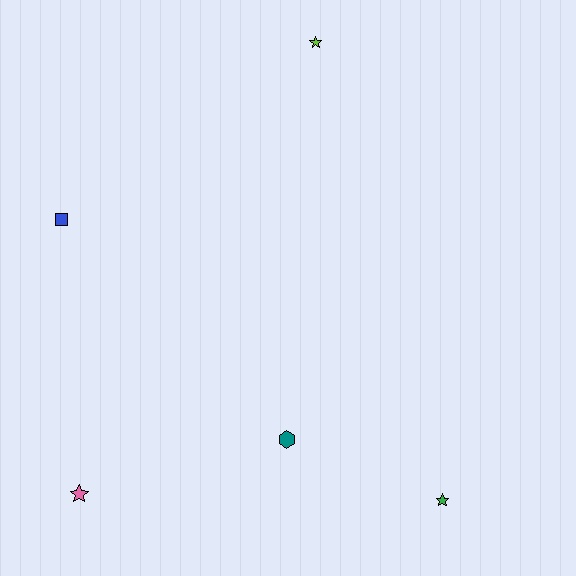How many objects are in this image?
There are 5 objects.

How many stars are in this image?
There are 3 stars.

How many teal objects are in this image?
There is 1 teal object.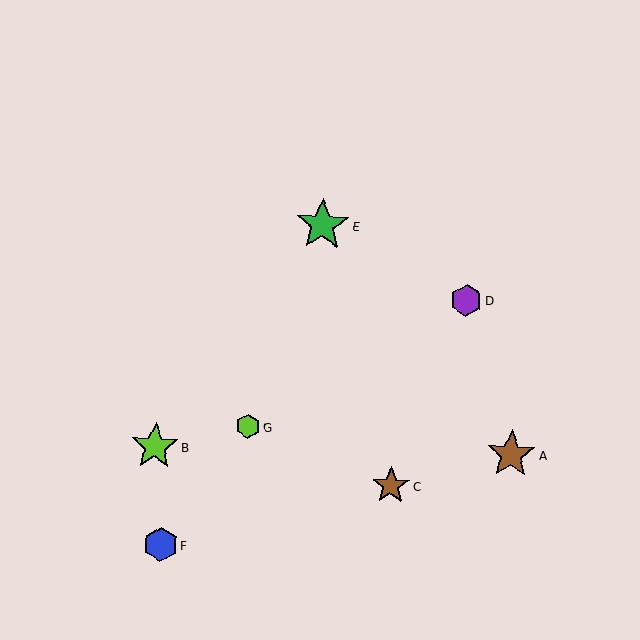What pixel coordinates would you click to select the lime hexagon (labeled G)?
Click at (248, 426) to select the lime hexagon G.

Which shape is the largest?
The green star (labeled E) is the largest.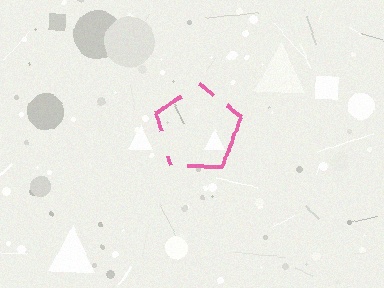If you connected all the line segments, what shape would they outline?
They would outline a pentagon.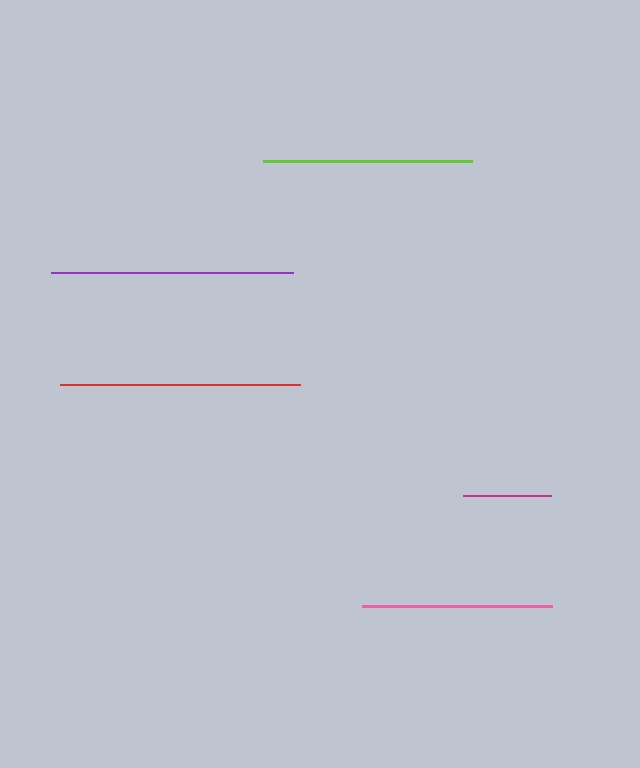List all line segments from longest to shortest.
From longest to shortest: purple, red, lime, pink, magenta.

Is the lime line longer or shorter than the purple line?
The purple line is longer than the lime line.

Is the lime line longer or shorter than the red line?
The red line is longer than the lime line.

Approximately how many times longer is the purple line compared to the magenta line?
The purple line is approximately 2.7 times the length of the magenta line.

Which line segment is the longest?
The purple line is the longest at approximately 242 pixels.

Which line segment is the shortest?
The magenta line is the shortest at approximately 88 pixels.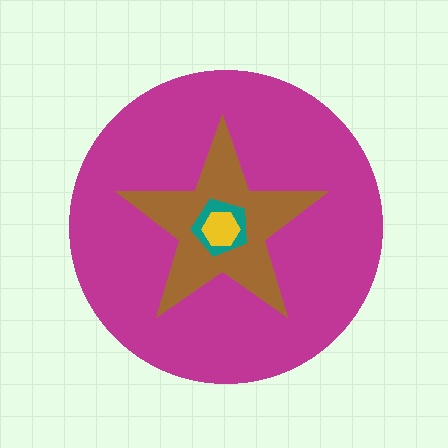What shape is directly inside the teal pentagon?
The yellow hexagon.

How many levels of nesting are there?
4.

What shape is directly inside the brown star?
The teal pentagon.